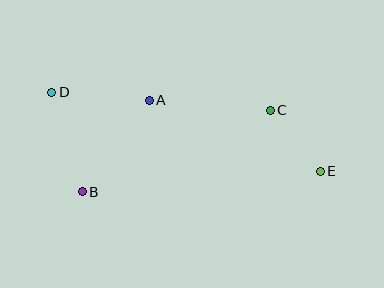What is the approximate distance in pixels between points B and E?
The distance between B and E is approximately 239 pixels.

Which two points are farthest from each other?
Points D and E are farthest from each other.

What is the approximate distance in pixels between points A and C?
The distance between A and C is approximately 121 pixels.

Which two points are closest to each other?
Points C and E are closest to each other.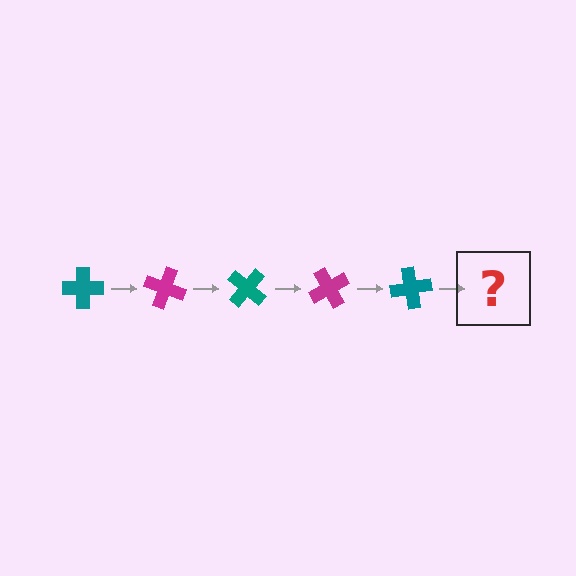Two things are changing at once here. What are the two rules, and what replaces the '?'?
The two rules are that it rotates 20 degrees each step and the color cycles through teal and magenta. The '?' should be a magenta cross, rotated 100 degrees from the start.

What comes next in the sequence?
The next element should be a magenta cross, rotated 100 degrees from the start.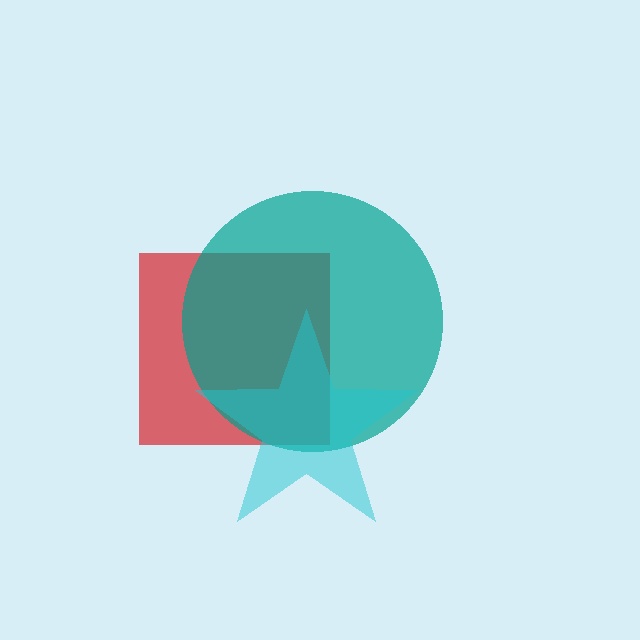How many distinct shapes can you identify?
There are 3 distinct shapes: a red square, a teal circle, a cyan star.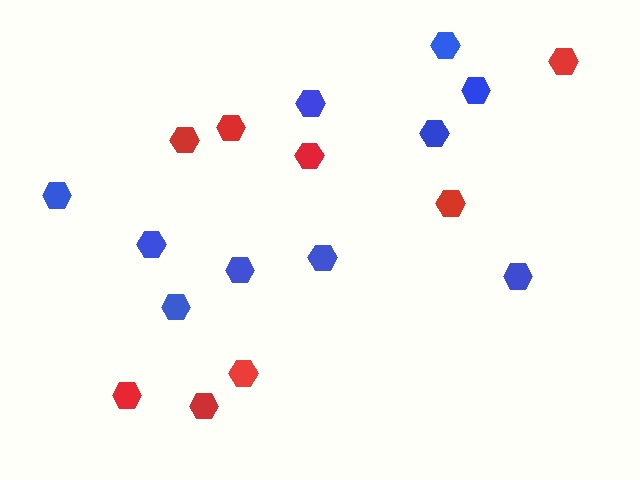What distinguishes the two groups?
There are 2 groups: one group of blue hexagons (10) and one group of red hexagons (8).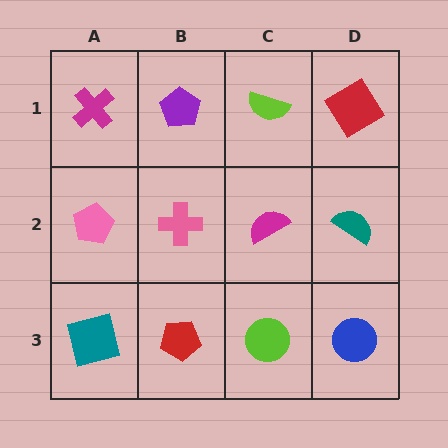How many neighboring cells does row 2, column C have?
4.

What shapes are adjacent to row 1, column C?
A magenta semicircle (row 2, column C), a purple pentagon (row 1, column B), a red diamond (row 1, column D).